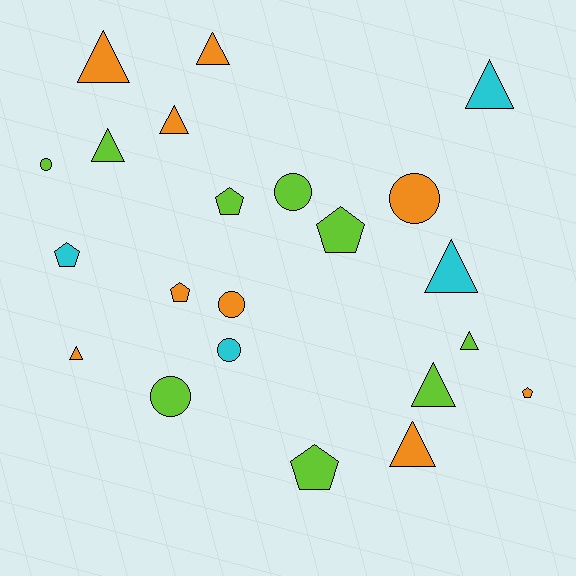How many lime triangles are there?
There are 3 lime triangles.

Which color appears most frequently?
Lime, with 9 objects.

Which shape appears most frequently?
Triangle, with 10 objects.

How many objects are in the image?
There are 22 objects.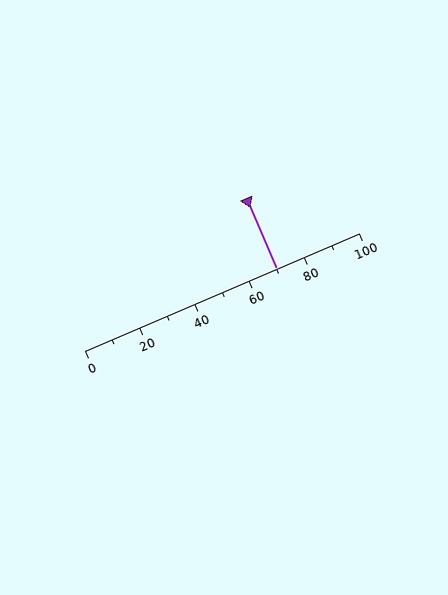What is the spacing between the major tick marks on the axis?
The major ticks are spaced 20 apart.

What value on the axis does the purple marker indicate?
The marker indicates approximately 70.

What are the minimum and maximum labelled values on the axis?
The axis runs from 0 to 100.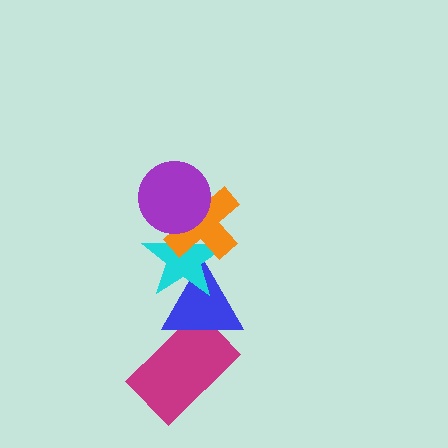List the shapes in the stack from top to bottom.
From top to bottom: the purple circle, the orange cross, the cyan star, the blue triangle, the magenta rectangle.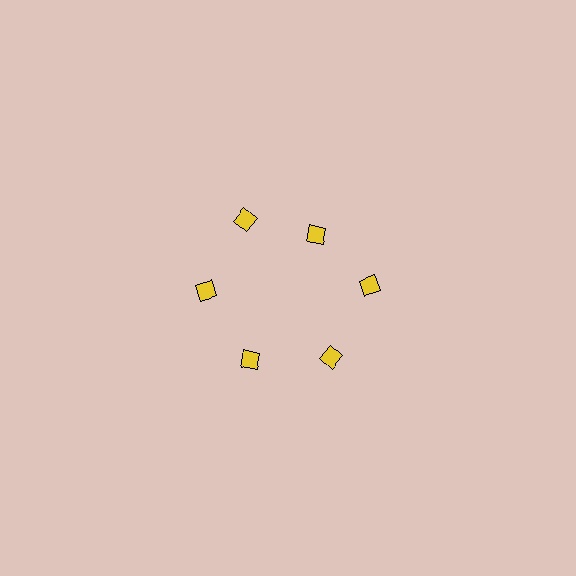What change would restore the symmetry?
The symmetry would be restored by moving it outward, back onto the ring so that all 6 diamonds sit at equal angles and equal distance from the center.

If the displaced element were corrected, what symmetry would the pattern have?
It would have 6-fold rotational symmetry — the pattern would map onto itself every 60 degrees.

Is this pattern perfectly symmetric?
No. The 6 yellow diamonds are arranged in a ring, but one element near the 1 o'clock position is pulled inward toward the center, breaking the 6-fold rotational symmetry.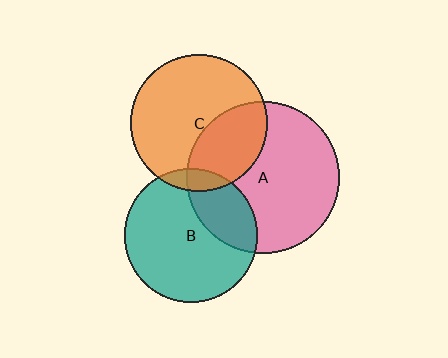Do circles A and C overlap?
Yes.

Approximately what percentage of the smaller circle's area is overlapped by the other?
Approximately 35%.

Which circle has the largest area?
Circle A (pink).